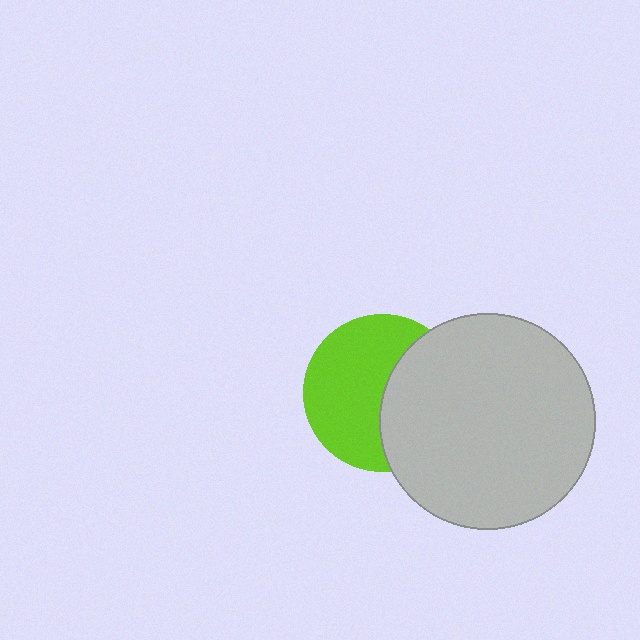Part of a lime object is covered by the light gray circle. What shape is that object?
It is a circle.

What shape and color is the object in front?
The object in front is a light gray circle.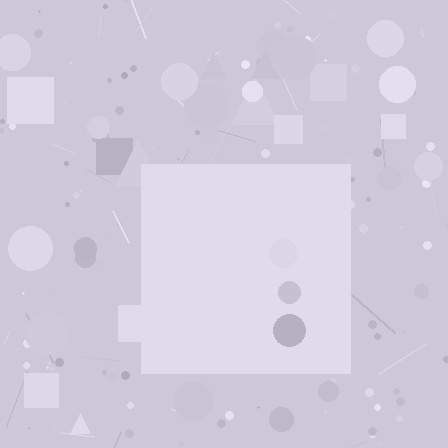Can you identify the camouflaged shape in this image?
The camouflaged shape is a square.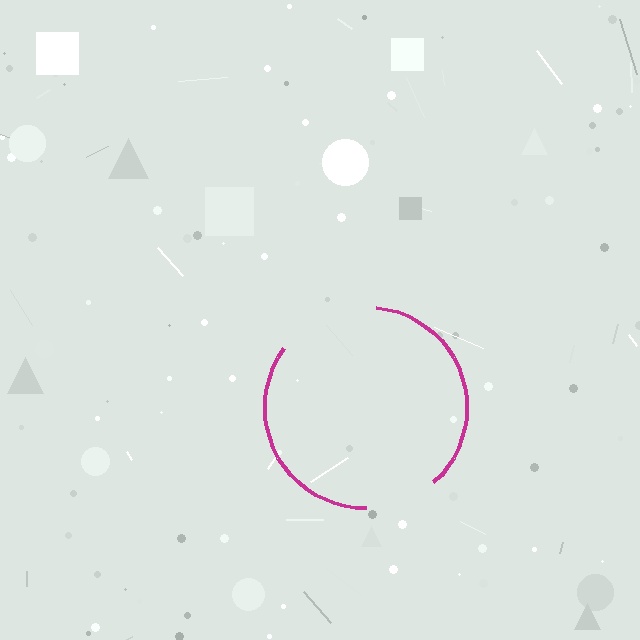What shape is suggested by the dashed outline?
The dashed outline suggests a circle.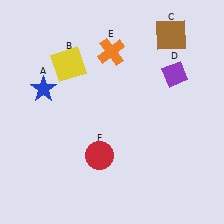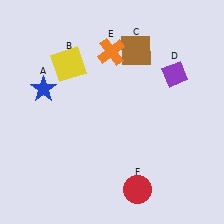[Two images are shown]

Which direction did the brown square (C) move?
The brown square (C) moved left.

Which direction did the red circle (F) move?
The red circle (F) moved right.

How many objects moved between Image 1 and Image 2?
2 objects moved between the two images.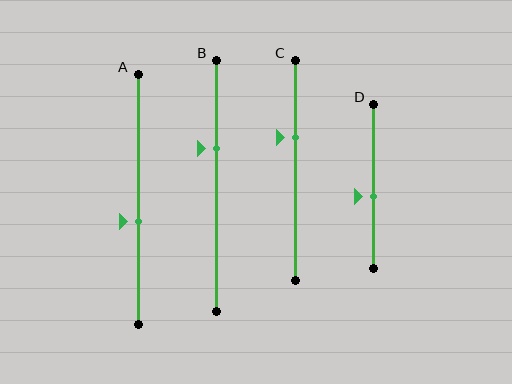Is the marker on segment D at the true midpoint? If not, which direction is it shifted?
No, the marker on segment D is shifted downward by about 6% of the segment length.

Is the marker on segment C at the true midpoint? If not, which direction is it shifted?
No, the marker on segment C is shifted upward by about 15% of the segment length.